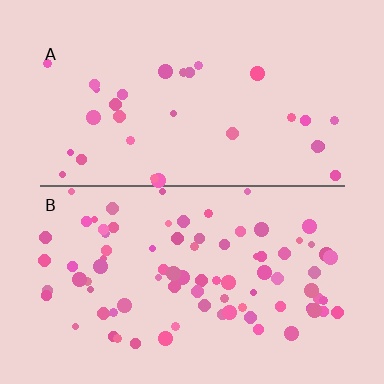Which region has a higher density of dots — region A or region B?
B (the bottom).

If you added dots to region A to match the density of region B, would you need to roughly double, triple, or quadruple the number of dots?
Approximately triple.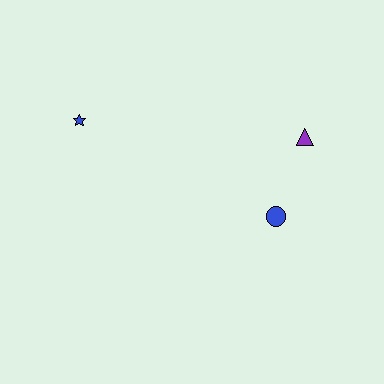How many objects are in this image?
There are 3 objects.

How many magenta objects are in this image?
There are no magenta objects.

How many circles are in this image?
There is 1 circle.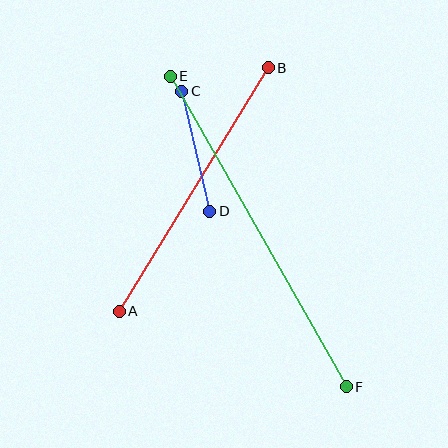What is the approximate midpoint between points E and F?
The midpoint is at approximately (258, 231) pixels.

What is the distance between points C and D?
The distance is approximately 123 pixels.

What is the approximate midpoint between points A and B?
The midpoint is at approximately (194, 190) pixels.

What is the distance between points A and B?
The distance is approximately 286 pixels.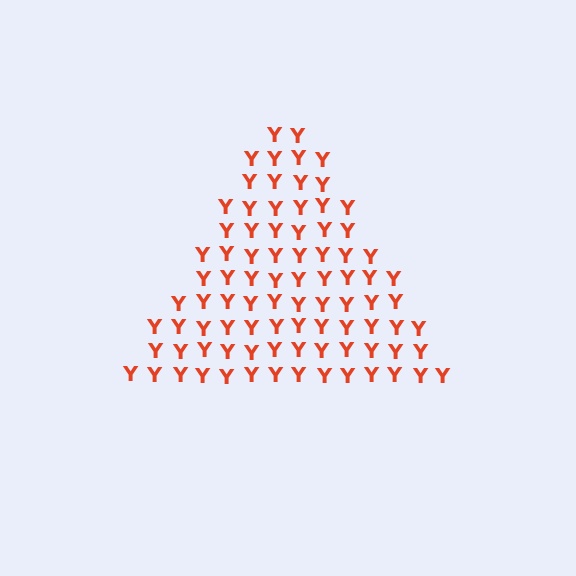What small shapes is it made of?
It is made of small letter Y's.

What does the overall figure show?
The overall figure shows a triangle.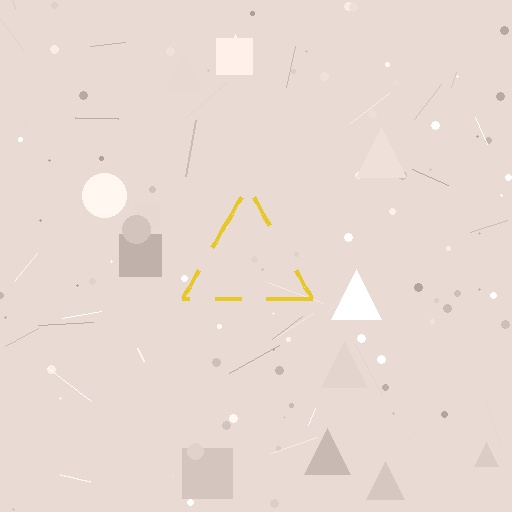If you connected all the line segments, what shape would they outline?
They would outline a triangle.